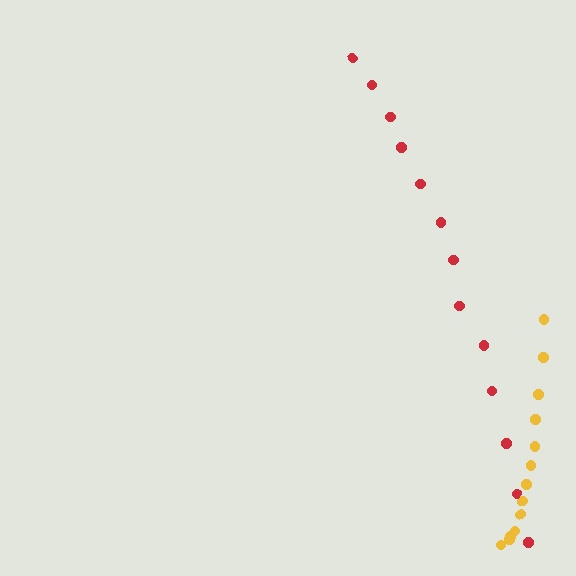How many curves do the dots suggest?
There are 2 distinct paths.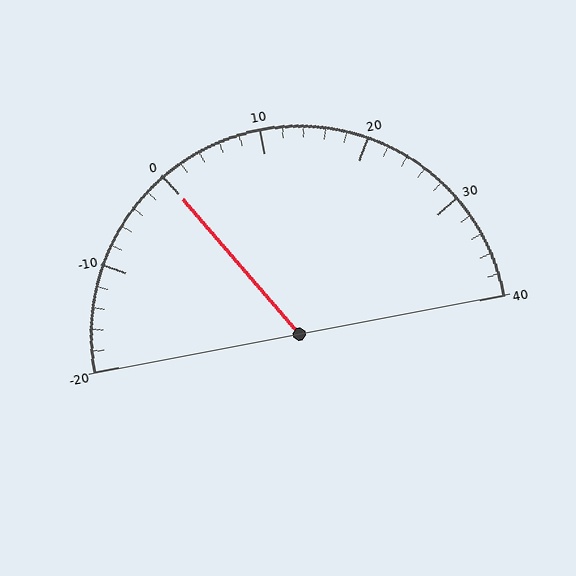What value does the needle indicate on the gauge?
The needle indicates approximately 0.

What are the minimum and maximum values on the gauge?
The gauge ranges from -20 to 40.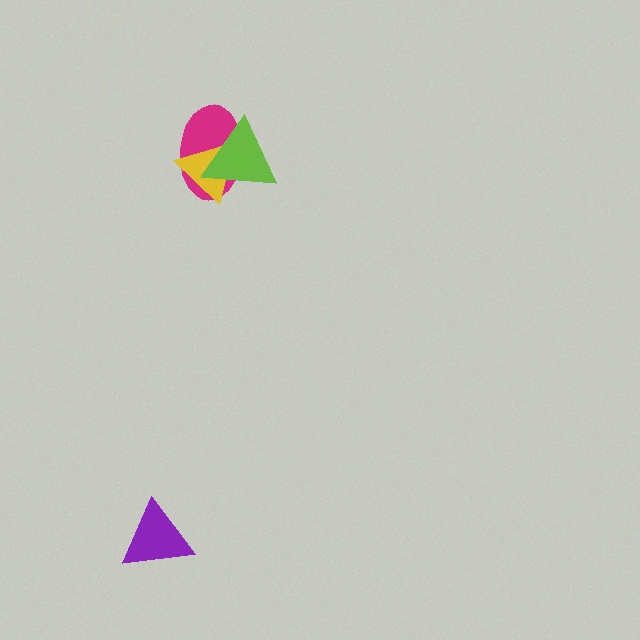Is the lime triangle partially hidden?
No, no other shape covers it.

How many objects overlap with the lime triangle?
2 objects overlap with the lime triangle.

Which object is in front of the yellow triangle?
The lime triangle is in front of the yellow triangle.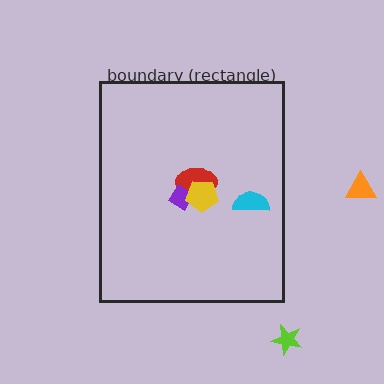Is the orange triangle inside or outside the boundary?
Outside.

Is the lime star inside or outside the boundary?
Outside.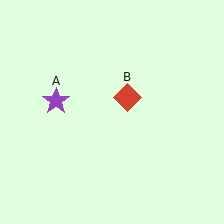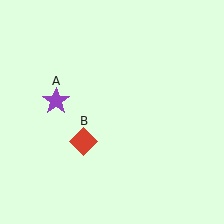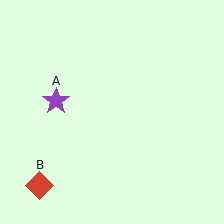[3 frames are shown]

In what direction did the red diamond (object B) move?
The red diamond (object B) moved down and to the left.